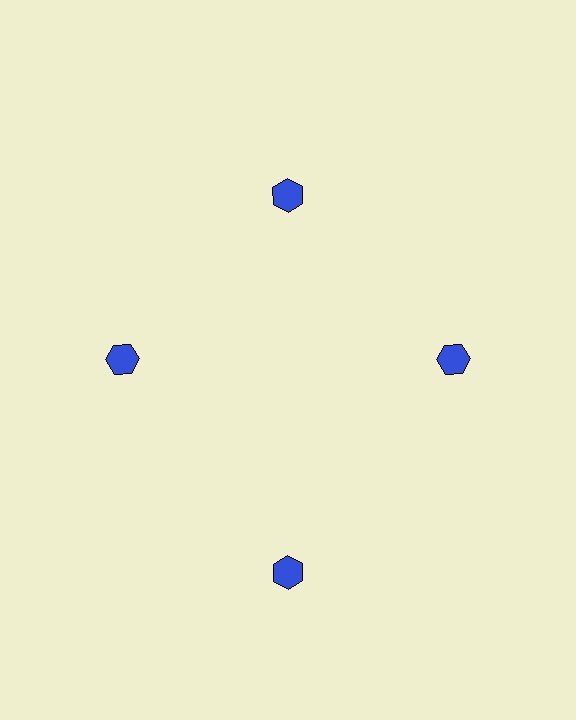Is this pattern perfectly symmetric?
No. The 4 blue hexagons are arranged in a ring, but one element near the 6 o'clock position is pushed outward from the center, breaking the 4-fold rotational symmetry.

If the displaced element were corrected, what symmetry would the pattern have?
It would have 4-fold rotational symmetry — the pattern would map onto itself every 90 degrees.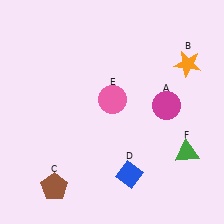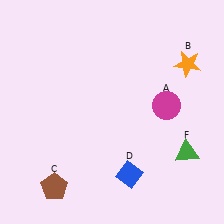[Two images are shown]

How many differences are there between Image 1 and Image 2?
There is 1 difference between the two images.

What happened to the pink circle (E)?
The pink circle (E) was removed in Image 2. It was in the top-right area of Image 1.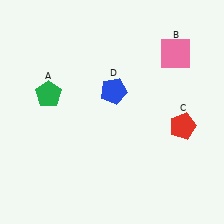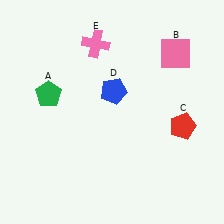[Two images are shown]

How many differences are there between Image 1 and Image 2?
There is 1 difference between the two images.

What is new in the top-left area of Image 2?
A pink cross (E) was added in the top-left area of Image 2.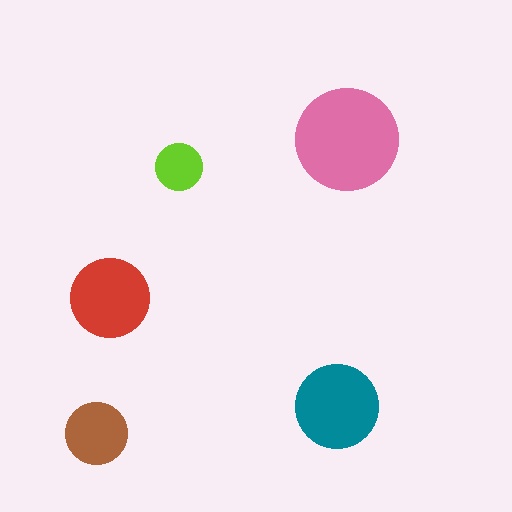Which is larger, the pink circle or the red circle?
The pink one.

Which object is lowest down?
The brown circle is bottommost.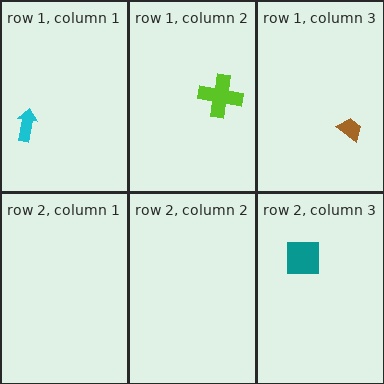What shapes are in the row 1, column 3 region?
The brown trapezoid.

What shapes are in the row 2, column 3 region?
The teal square.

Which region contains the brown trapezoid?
The row 1, column 3 region.